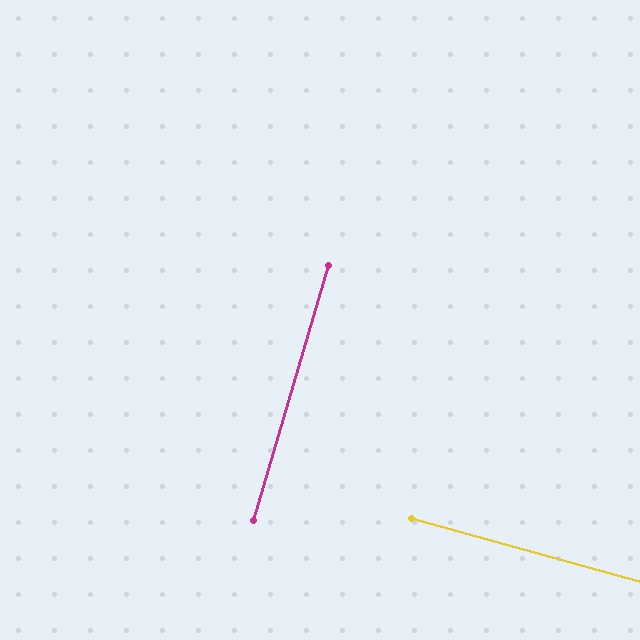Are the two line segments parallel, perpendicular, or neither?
Perpendicular — they meet at approximately 89°.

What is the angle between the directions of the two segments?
Approximately 89 degrees.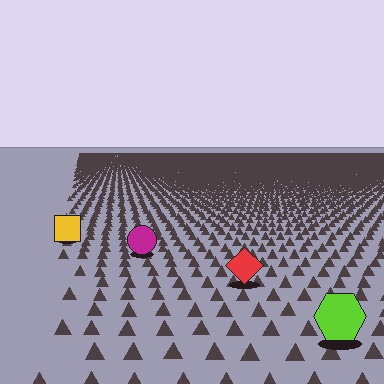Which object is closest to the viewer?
The lime hexagon is closest. The texture marks near it are larger and more spread out.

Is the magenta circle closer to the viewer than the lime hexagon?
No. The lime hexagon is closer — you can tell from the texture gradient: the ground texture is coarser near it.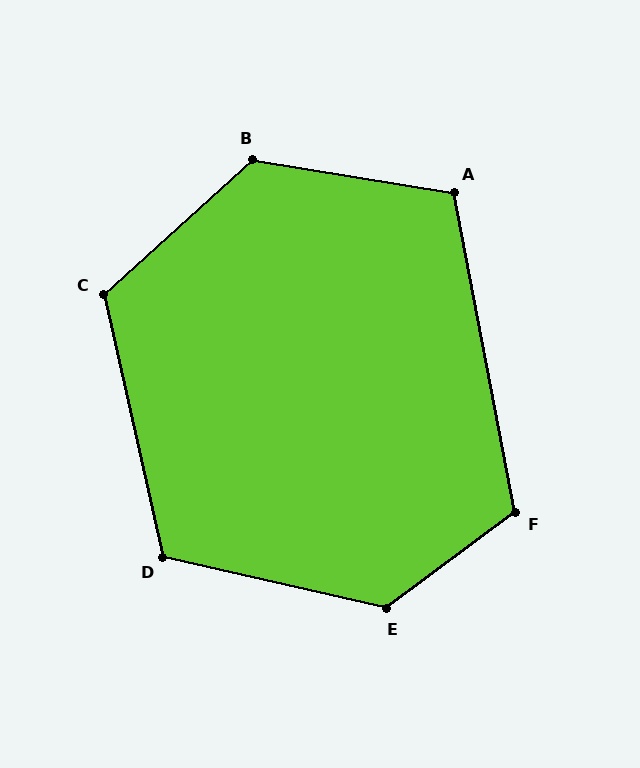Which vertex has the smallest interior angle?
A, at approximately 110 degrees.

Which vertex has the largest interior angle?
E, at approximately 131 degrees.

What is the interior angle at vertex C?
Approximately 120 degrees (obtuse).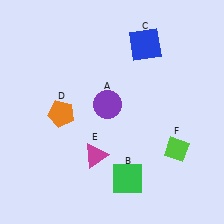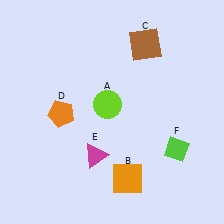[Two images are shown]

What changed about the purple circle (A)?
In Image 1, A is purple. In Image 2, it changed to lime.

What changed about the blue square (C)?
In Image 1, C is blue. In Image 2, it changed to brown.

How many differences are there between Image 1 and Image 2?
There are 3 differences between the two images.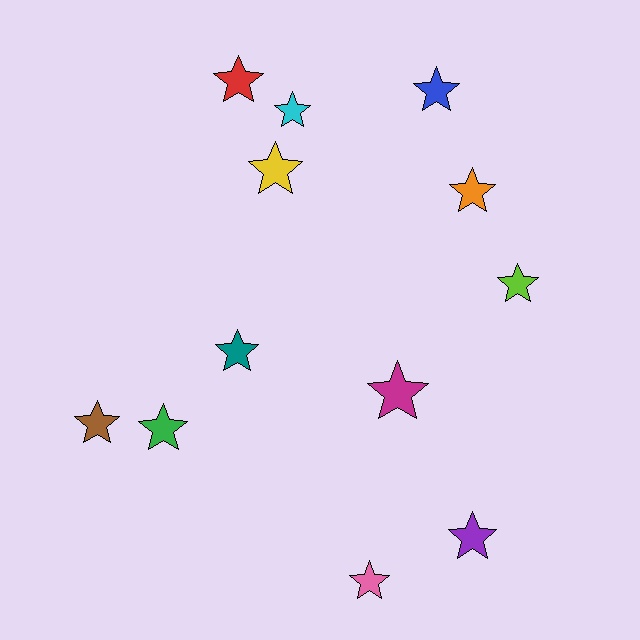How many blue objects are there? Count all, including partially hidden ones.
There is 1 blue object.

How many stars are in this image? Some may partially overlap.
There are 12 stars.